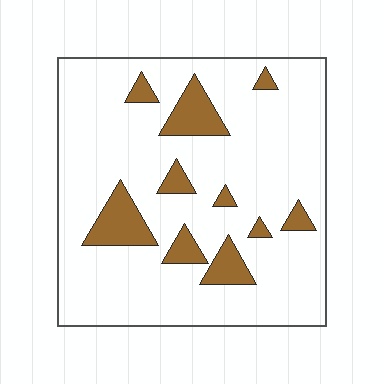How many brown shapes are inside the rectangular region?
10.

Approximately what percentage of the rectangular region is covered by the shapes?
Approximately 15%.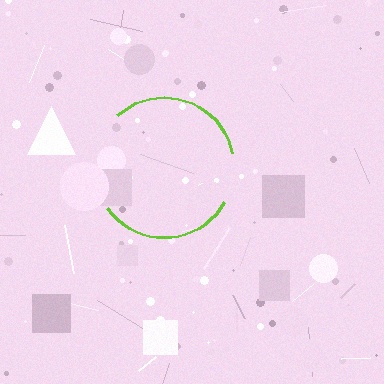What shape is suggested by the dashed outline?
The dashed outline suggests a circle.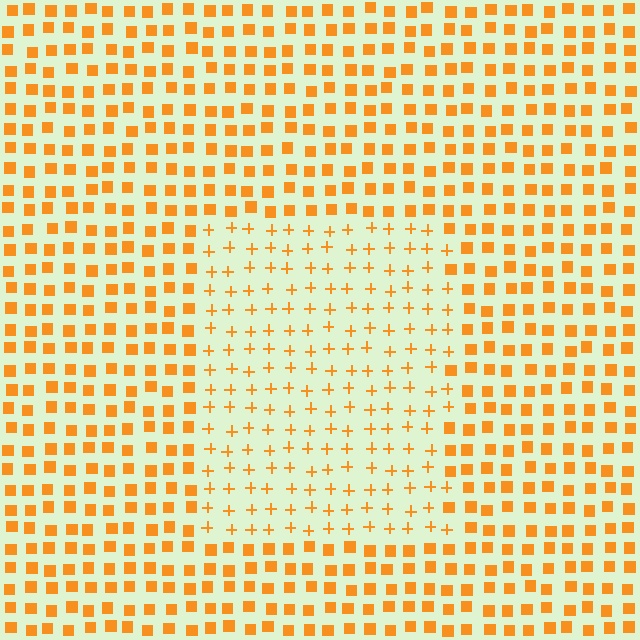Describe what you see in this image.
The image is filled with small orange elements arranged in a uniform grid. A rectangle-shaped region contains plus signs, while the surrounding area contains squares. The boundary is defined purely by the change in element shape.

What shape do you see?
I see a rectangle.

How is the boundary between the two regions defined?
The boundary is defined by a change in element shape: plus signs inside vs. squares outside. All elements share the same color and spacing.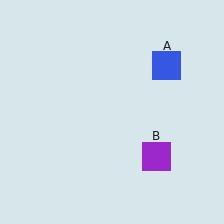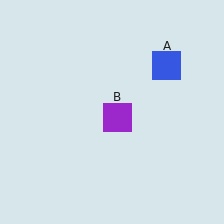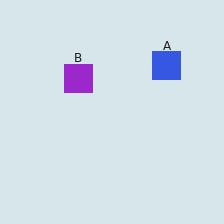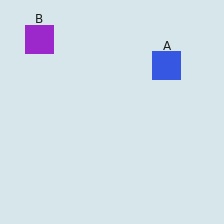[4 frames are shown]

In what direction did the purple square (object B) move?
The purple square (object B) moved up and to the left.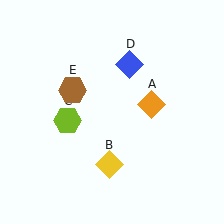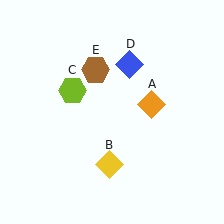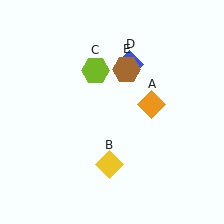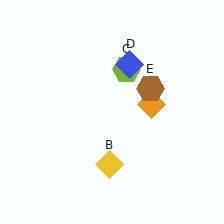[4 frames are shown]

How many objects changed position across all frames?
2 objects changed position: lime hexagon (object C), brown hexagon (object E).